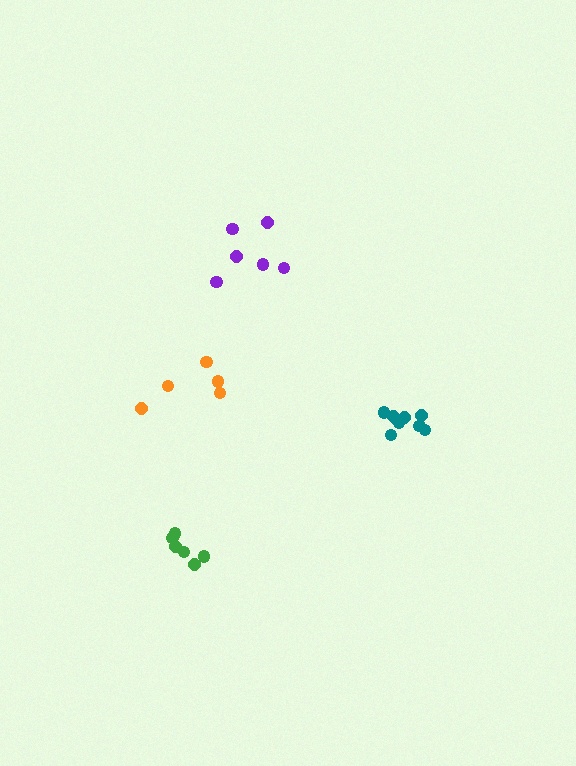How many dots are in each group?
Group 1: 6 dots, Group 2: 5 dots, Group 3: 9 dots, Group 4: 6 dots (26 total).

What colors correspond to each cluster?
The clusters are colored: green, orange, teal, purple.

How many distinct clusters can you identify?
There are 4 distinct clusters.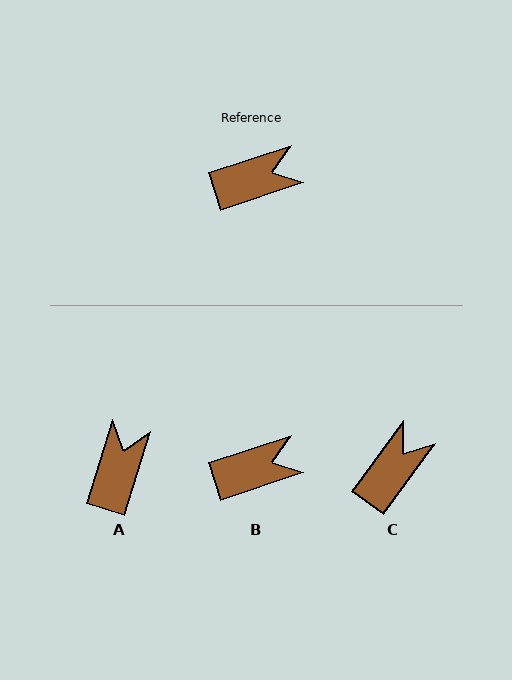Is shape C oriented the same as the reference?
No, it is off by about 36 degrees.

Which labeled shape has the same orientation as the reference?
B.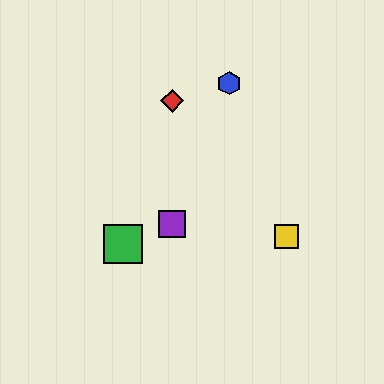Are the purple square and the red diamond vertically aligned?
Yes, both are at x≈172.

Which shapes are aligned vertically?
The red diamond, the purple square are aligned vertically.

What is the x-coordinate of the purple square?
The purple square is at x≈172.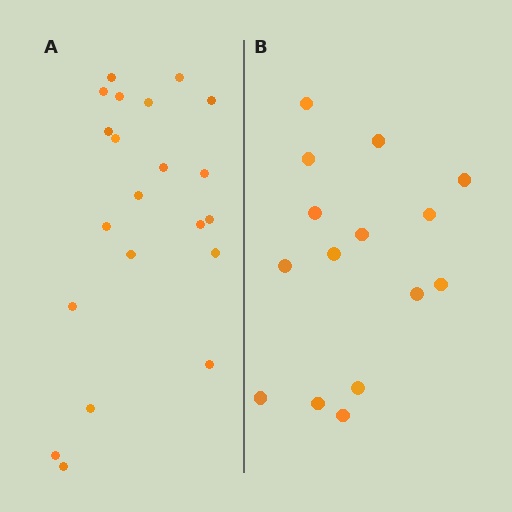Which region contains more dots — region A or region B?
Region A (the left region) has more dots.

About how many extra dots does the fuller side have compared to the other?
Region A has about 6 more dots than region B.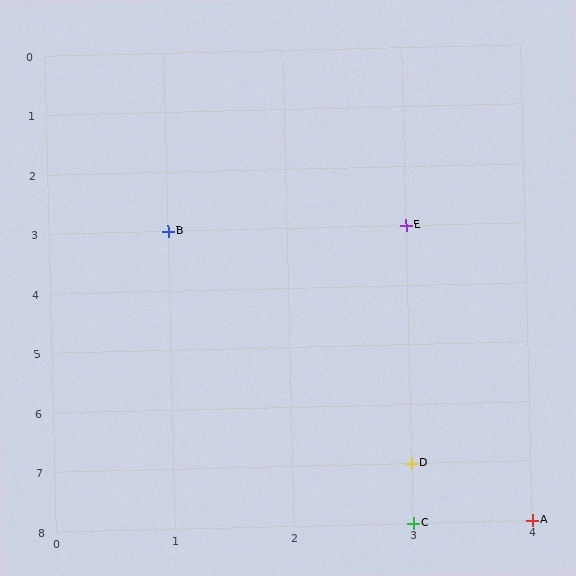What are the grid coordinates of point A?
Point A is at grid coordinates (4, 8).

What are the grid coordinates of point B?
Point B is at grid coordinates (1, 3).